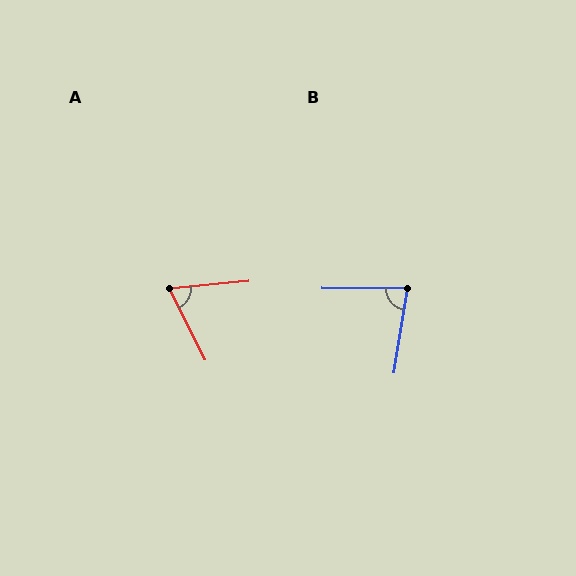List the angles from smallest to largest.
A (69°), B (81°).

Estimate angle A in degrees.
Approximately 69 degrees.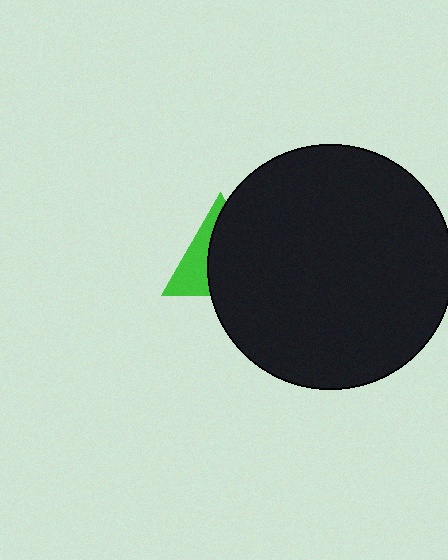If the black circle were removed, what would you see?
You would see the complete green triangle.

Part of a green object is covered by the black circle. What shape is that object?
It is a triangle.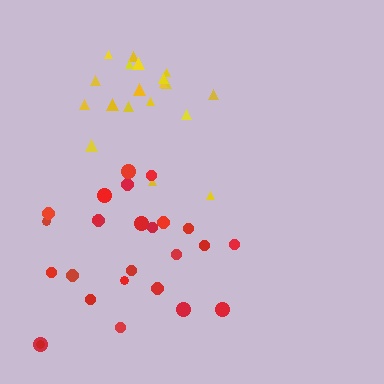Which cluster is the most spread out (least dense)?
Red.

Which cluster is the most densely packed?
Yellow.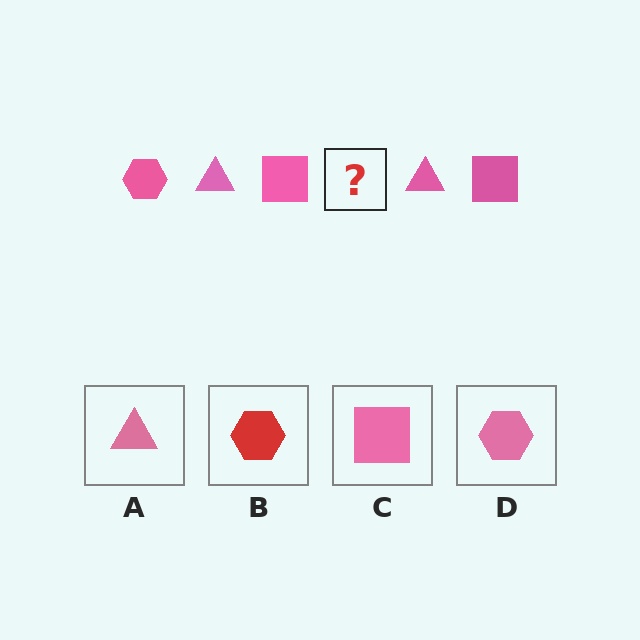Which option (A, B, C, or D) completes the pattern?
D.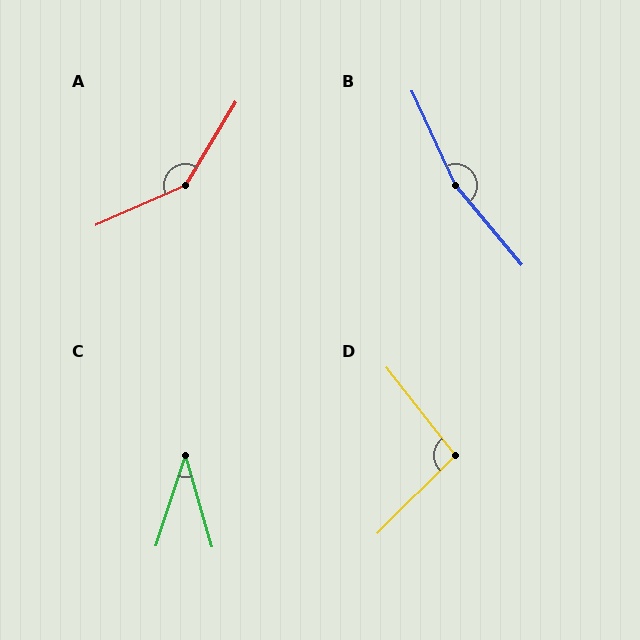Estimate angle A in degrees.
Approximately 145 degrees.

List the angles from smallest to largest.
C (34°), D (97°), A (145°), B (164°).